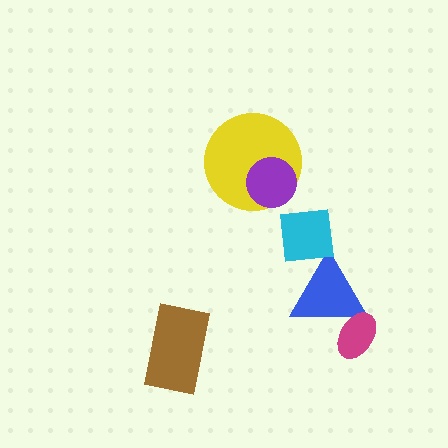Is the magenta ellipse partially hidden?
No, no other shape covers it.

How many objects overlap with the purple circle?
1 object overlaps with the purple circle.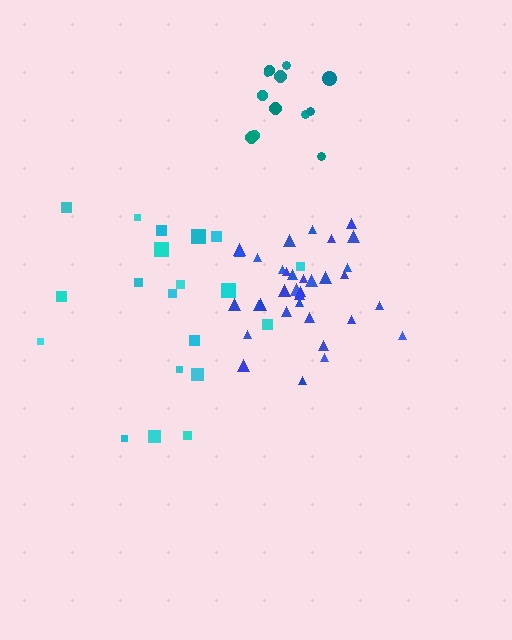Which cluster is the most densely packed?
Blue.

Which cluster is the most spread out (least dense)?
Cyan.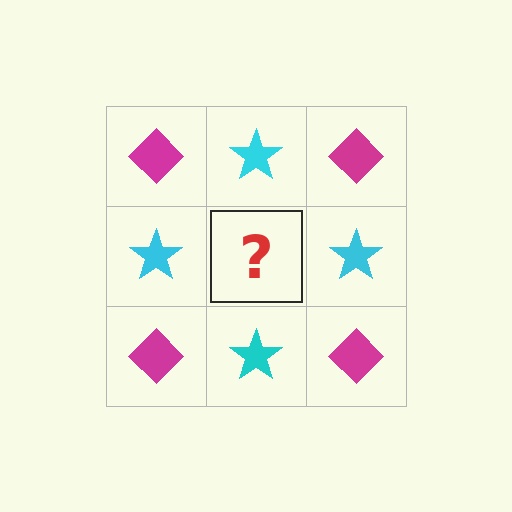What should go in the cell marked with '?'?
The missing cell should contain a magenta diamond.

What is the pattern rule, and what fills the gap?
The rule is that it alternates magenta diamond and cyan star in a checkerboard pattern. The gap should be filled with a magenta diamond.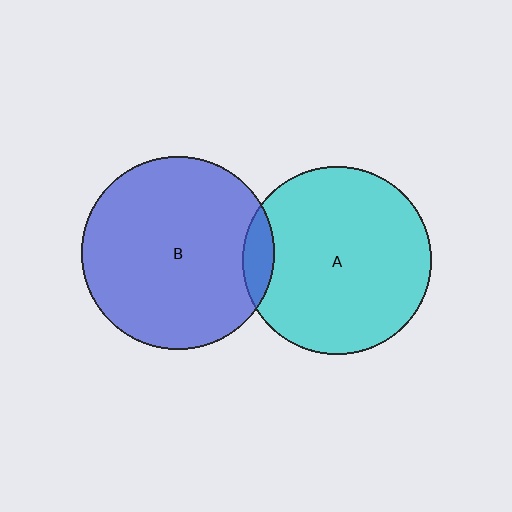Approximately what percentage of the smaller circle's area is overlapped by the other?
Approximately 10%.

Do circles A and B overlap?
Yes.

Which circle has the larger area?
Circle B (blue).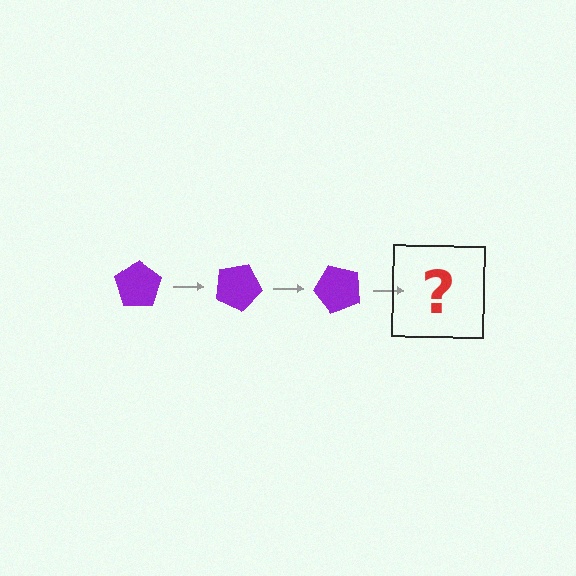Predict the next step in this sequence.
The next step is a purple pentagon rotated 75 degrees.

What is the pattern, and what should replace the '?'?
The pattern is that the pentagon rotates 25 degrees each step. The '?' should be a purple pentagon rotated 75 degrees.